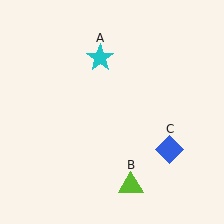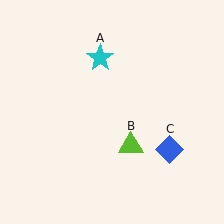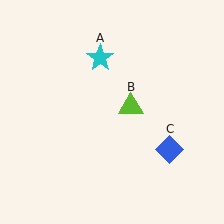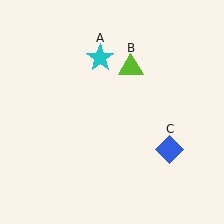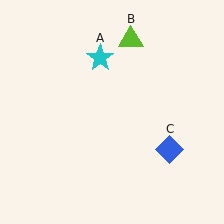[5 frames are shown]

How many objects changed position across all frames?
1 object changed position: lime triangle (object B).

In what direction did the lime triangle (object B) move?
The lime triangle (object B) moved up.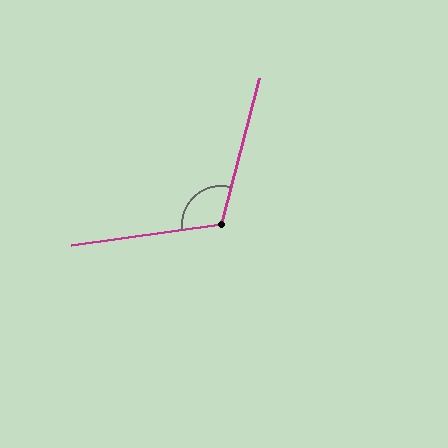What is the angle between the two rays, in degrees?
Approximately 112 degrees.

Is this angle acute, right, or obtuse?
It is obtuse.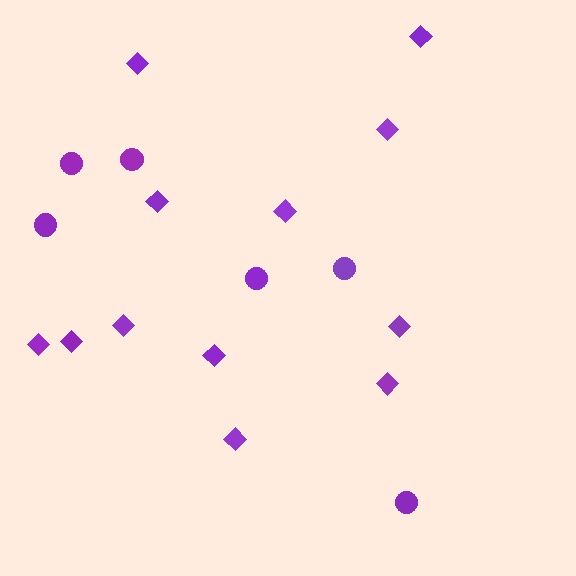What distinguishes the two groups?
There are 2 groups: one group of circles (6) and one group of diamonds (12).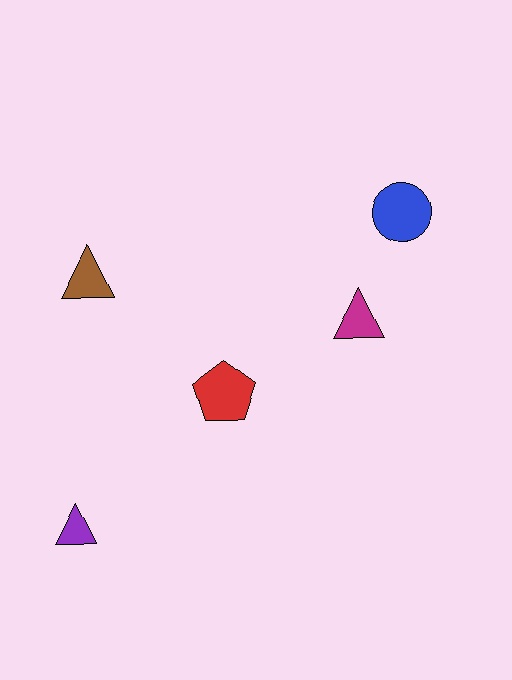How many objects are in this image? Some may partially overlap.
There are 5 objects.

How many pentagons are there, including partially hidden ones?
There is 1 pentagon.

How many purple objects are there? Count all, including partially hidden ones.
There is 1 purple object.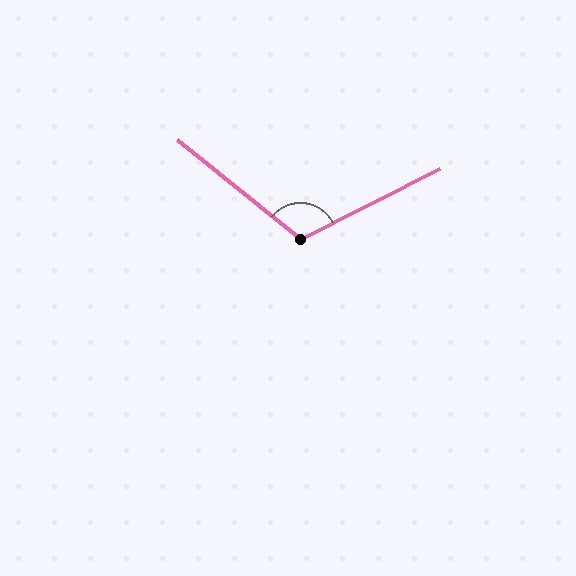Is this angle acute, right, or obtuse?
It is obtuse.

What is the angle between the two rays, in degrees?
Approximately 114 degrees.